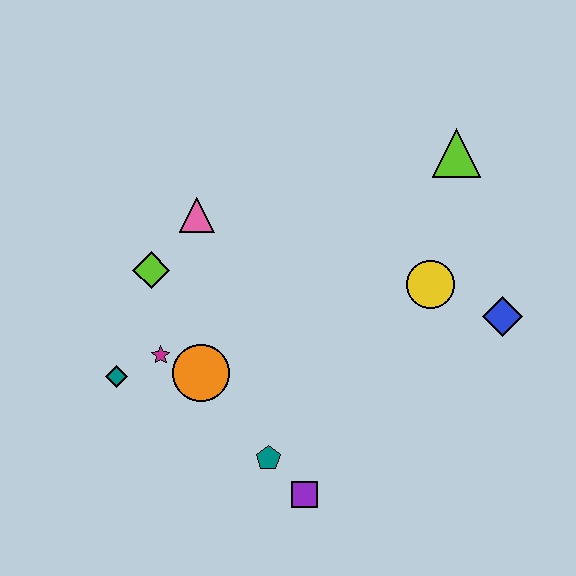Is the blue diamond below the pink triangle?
Yes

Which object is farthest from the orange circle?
The lime triangle is farthest from the orange circle.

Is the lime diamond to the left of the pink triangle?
Yes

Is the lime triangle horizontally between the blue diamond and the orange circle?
Yes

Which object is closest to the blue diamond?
The yellow circle is closest to the blue diamond.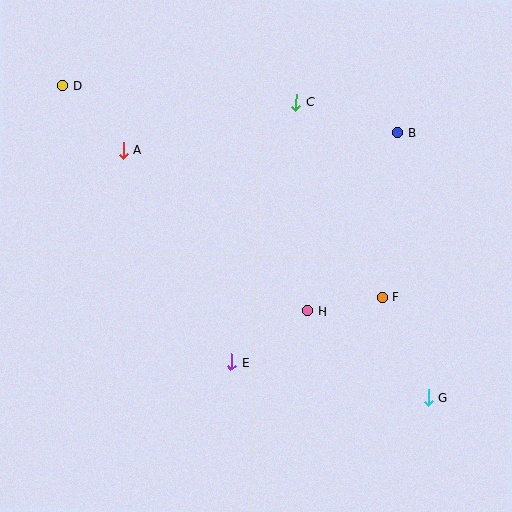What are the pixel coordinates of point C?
Point C is at (296, 102).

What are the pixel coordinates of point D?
Point D is at (63, 85).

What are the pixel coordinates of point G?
Point G is at (428, 398).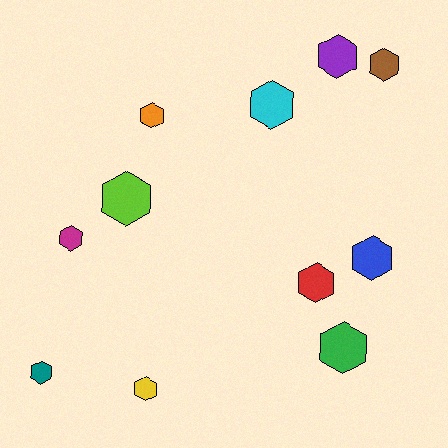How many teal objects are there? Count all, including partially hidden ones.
There is 1 teal object.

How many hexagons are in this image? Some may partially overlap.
There are 11 hexagons.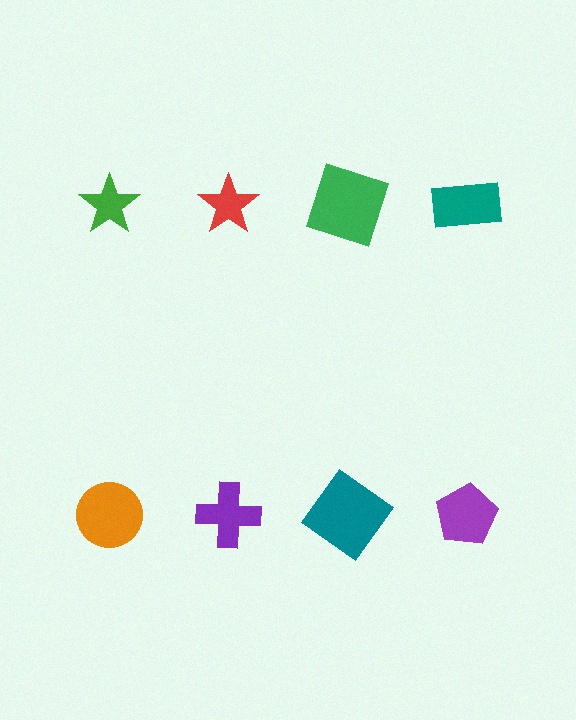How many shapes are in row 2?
4 shapes.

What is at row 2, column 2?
A purple cross.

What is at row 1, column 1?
A green star.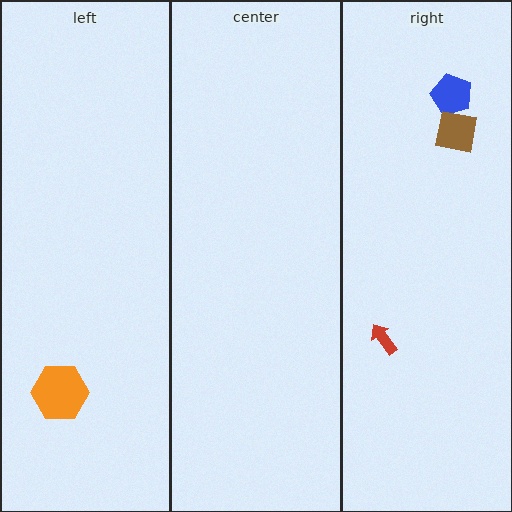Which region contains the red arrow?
The right region.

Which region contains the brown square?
The right region.